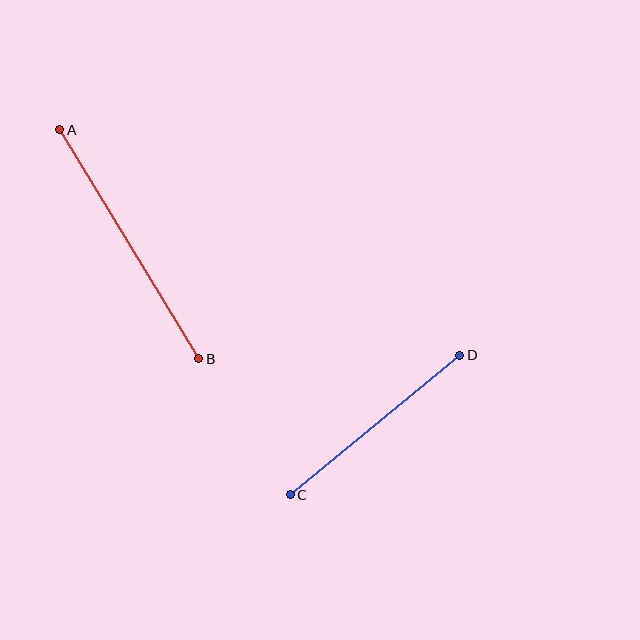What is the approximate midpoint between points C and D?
The midpoint is at approximately (375, 425) pixels.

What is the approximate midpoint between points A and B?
The midpoint is at approximately (129, 244) pixels.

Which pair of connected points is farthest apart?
Points A and B are farthest apart.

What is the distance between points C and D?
The distance is approximately 219 pixels.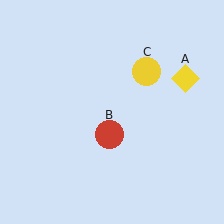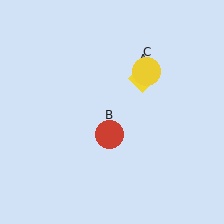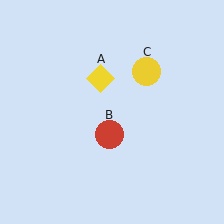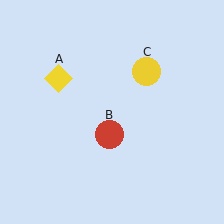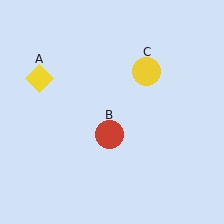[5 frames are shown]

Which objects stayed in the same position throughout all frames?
Red circle (object B) and yellow circle (object C) remained stationary.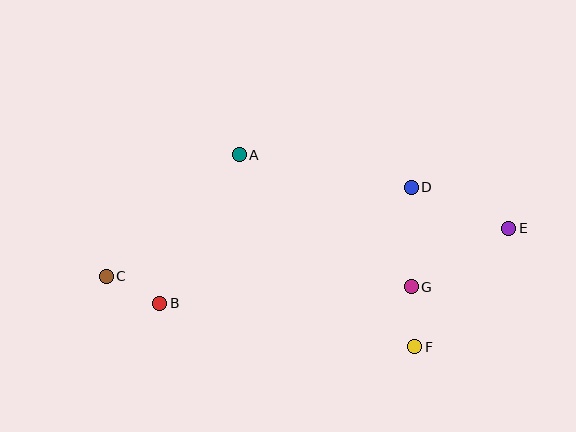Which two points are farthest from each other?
Points C and E are farthest from each other.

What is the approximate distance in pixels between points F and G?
The distance between F and G is approximately 60 pixels.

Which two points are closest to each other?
Points B and C are closest to each other.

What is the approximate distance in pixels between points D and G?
The distance between D and G is approximately 99 pixels.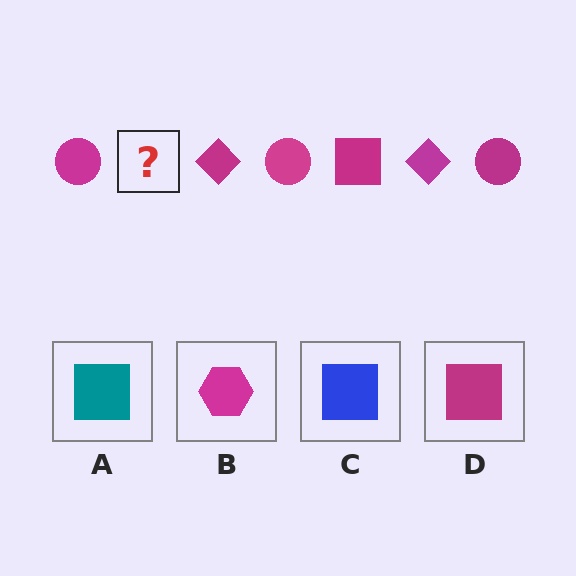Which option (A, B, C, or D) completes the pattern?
D.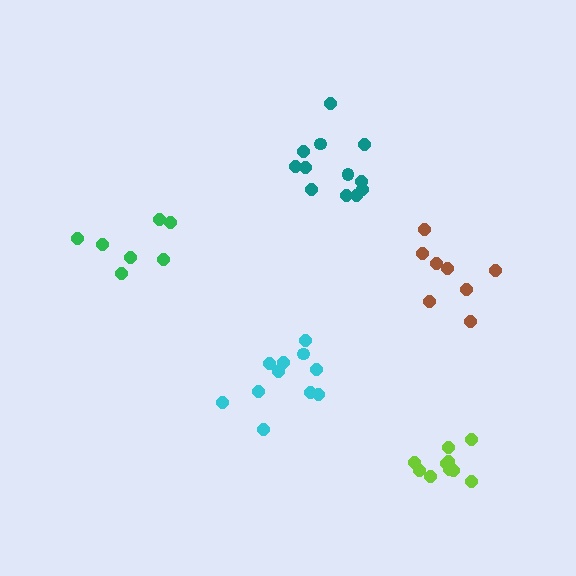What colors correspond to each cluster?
The clusters are colored: cyan, green, brown, teal, lime.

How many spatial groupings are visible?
There are 5 spatial groupings.